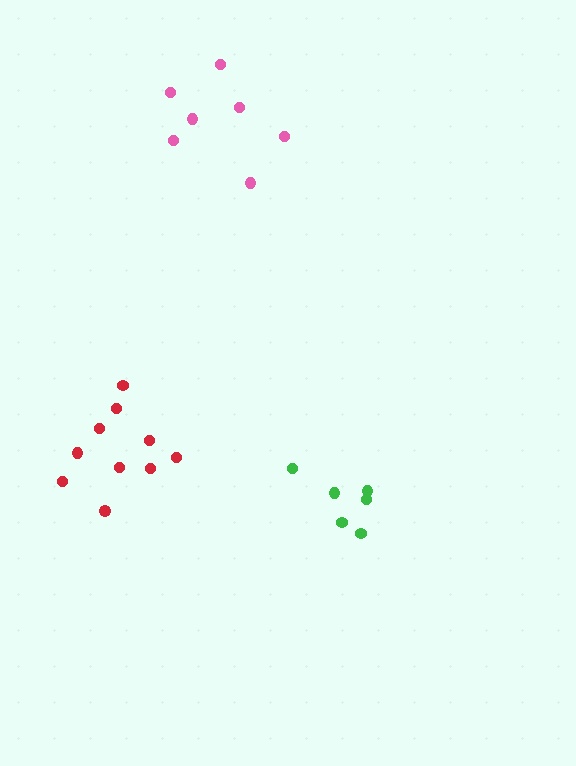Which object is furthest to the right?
The green cluster is rightmost.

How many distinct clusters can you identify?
There are 3 distinct clusters.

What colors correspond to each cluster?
The clusters are colored: red, green, pink.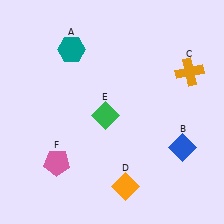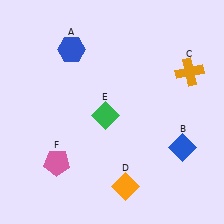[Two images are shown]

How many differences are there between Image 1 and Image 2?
There is 1 difference between the two images.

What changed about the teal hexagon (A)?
In Image 1, A is teal. In Image 2, it changed to blue.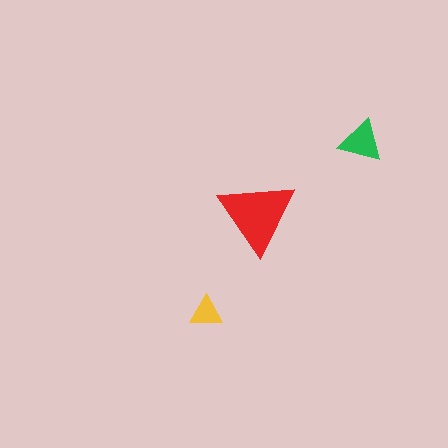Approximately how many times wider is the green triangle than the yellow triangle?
About 1.5 times wider.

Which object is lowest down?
The yellow triangle is bottommost.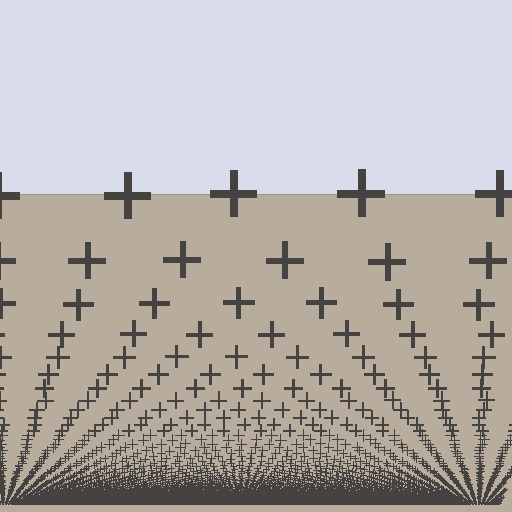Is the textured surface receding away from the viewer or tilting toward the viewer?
The surface appears to tilt toward the viewer. Texture elements get larger and sparser toward the top.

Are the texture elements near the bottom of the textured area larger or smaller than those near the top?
Smaller. The gradient is inverted — elements near the bottom are smaller and denser.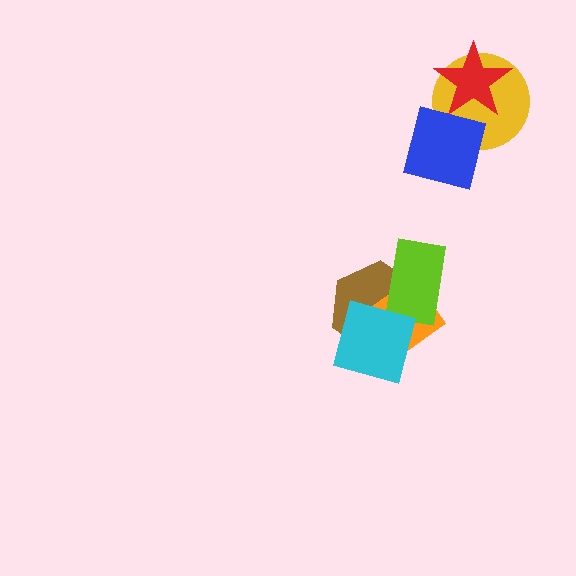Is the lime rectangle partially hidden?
Yes, it is partially covered by another shape.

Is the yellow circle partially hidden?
Yes, it is partially covered by another shape.